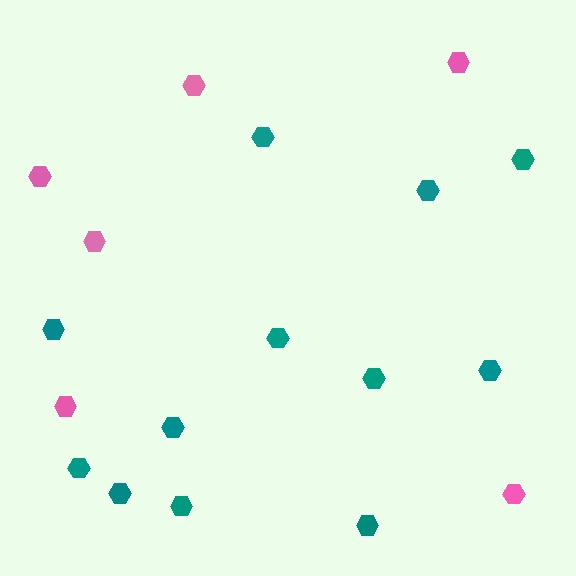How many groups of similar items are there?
There are 2 groups: one group of pink hexagons (6) and one group of teal hexagons (12).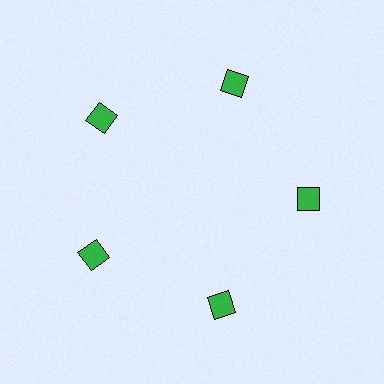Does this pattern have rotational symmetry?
Yes, this pattern has 5-fold rotational symmetry. It looks the same after rotating 72 degrees around the center.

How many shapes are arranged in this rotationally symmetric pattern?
There are 5 shapes, arranged in 5 groups of 1.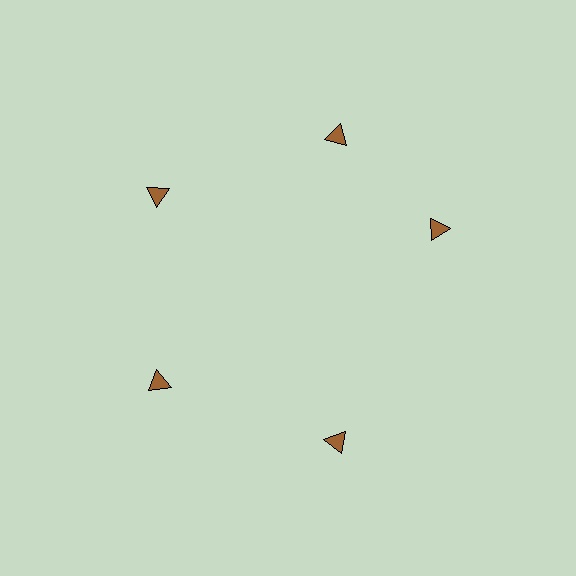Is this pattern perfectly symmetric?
No. The 5 brown triangles are arranged in a ring, but one element near the 3 o'clock position is rotated out of alignment along the ring, breaking the 5-fold rotational symmetry.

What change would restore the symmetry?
The symmetry would be restored by rotating it back into even spacing with its neighbors so that all 5 triangles sit at equal angles and equal distance from the center.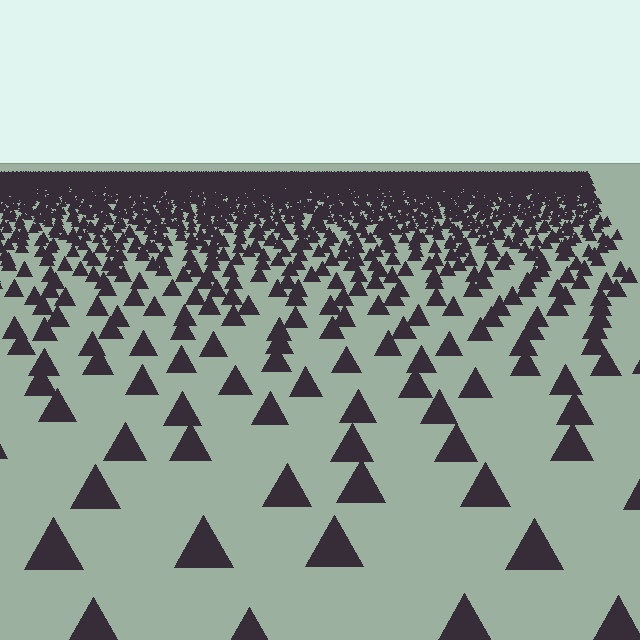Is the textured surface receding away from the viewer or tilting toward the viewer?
The surface is receding away from the viewer. Texture elements get smaller and denser toward the top.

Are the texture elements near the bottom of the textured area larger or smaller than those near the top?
Larger. Near the bottom, elements are closer to the viewer and appear at a bigger on-screen size.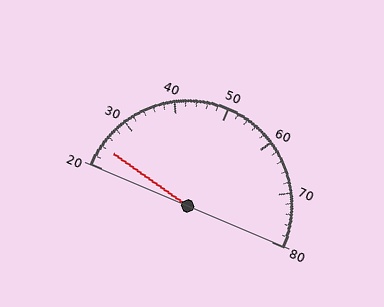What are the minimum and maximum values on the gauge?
The gauge ranges from 20 to 80.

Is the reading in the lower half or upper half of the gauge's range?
The reading is in the lower half of the range (20 to 80).